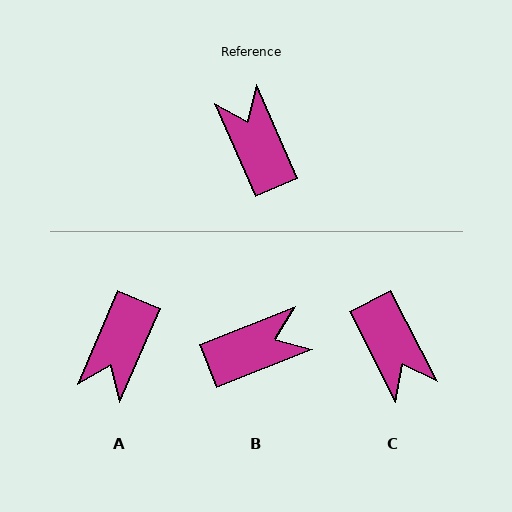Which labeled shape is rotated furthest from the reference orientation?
C, about 177 degrees away.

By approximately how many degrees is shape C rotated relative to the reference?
Approximately 177 degrees clockwise.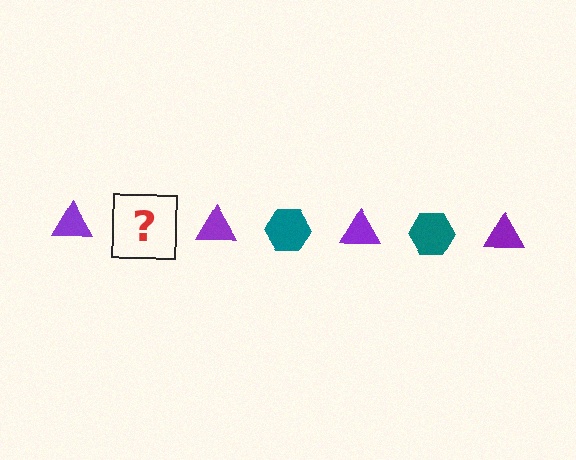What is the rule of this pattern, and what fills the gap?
The rule is that the pattern alternates between purple triangle and teal hexagon. The gap should be filled with a teal hexagon.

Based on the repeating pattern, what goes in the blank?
The blank should be a teal hexagon.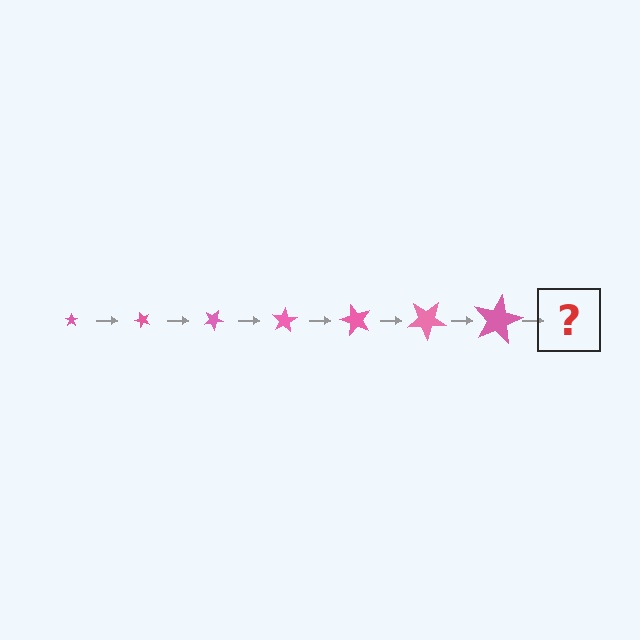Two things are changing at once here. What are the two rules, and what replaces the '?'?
The two rules are that the star grows larger each step and it rotates 50 degrees each step. The '?' should be a star, larger than the previous one and rotated 350 degrees from the start.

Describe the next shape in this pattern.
It should be a star, larger than the previous one and rotated 350 degrees from the start.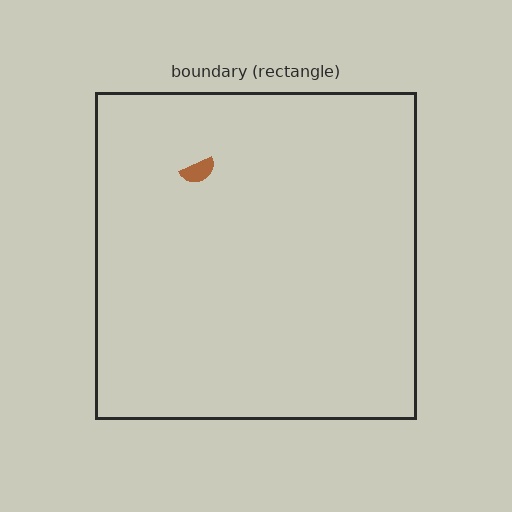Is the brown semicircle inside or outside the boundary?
Inside.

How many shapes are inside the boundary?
1 inside, 0 outside.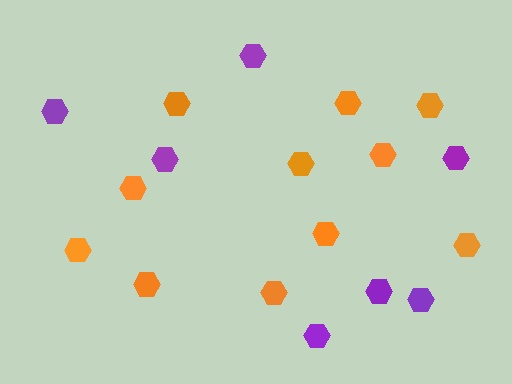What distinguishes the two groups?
There are 2 groups: one group of orange hexagons (11) and one group of purple hexagons (7).